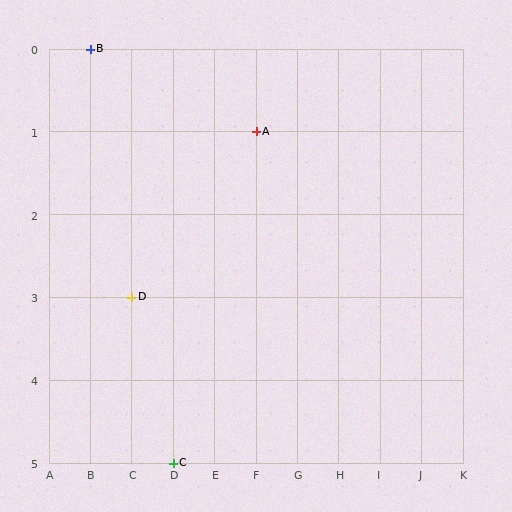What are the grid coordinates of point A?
Point A is at grid coordinates (F, 1).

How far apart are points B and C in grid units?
Points B and C are 2 columns and 5 rows apart (about 5.4 grid units diagonally).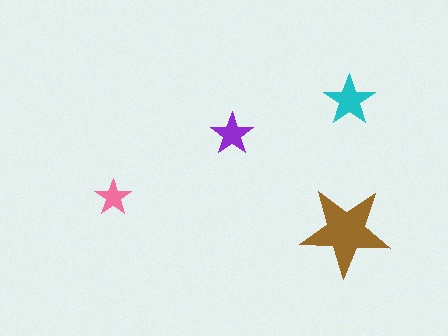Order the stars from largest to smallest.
the brown one, the cyan one, the purple one, the pink one.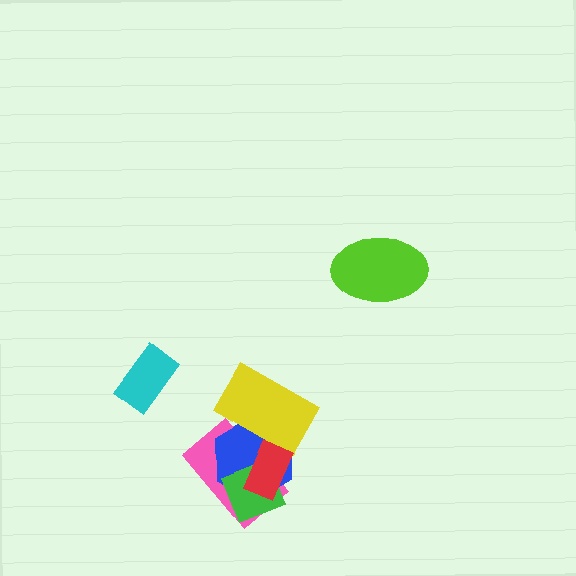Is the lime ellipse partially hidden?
No, no other shape covers it.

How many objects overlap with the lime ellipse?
0 objects overlap with the lime ellipse.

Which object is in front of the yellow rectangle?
The red rectangle is in front of the yellow rectangle.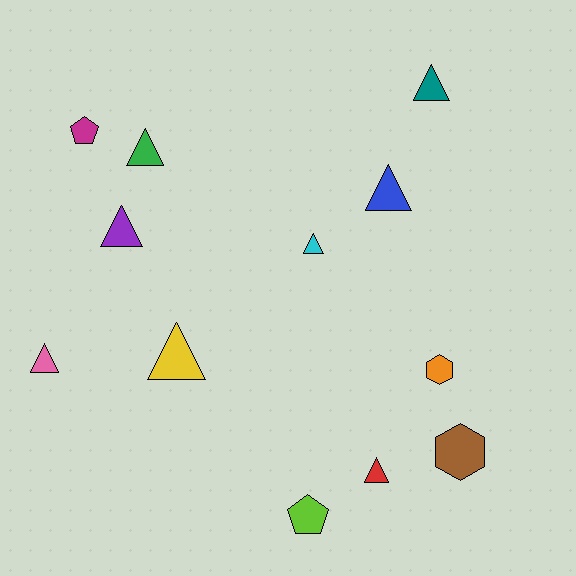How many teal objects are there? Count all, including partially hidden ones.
There is 1 teal object.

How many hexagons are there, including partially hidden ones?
There are 2 hexagons.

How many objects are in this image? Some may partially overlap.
There are 12 objects.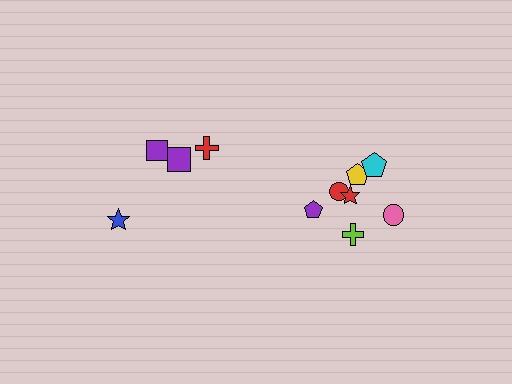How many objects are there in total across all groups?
There are 11 objects.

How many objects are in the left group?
There are 4 objects.